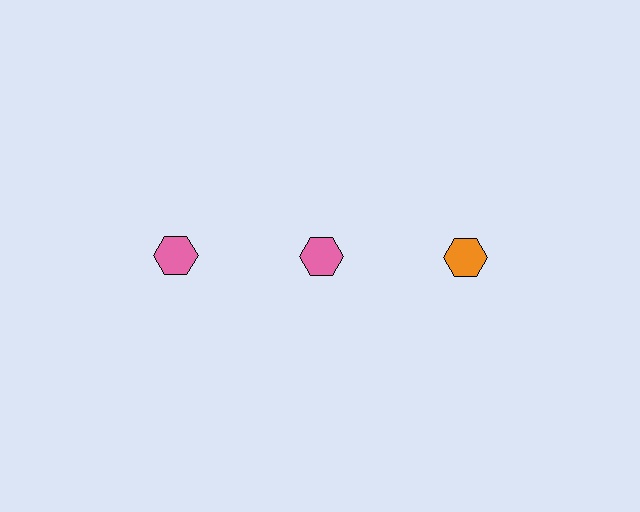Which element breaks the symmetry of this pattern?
The orange hexagon in the top row, center column breaks the symmetry. All other shapes are pink hexagons.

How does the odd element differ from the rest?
It has a different color: orange instead of pink.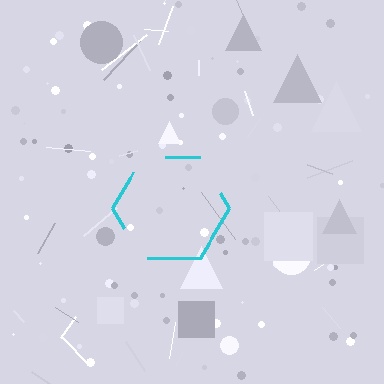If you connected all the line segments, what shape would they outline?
They would outline a hexagon.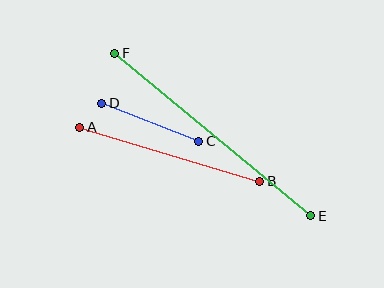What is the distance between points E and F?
The distance is approximately 255 pixels.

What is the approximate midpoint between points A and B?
The midpoint is at approximately (170, 154) pixels.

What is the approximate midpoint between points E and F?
The midpoint is at approximately (213, 134) pixels.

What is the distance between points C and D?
The distance is approximately 104 pixels.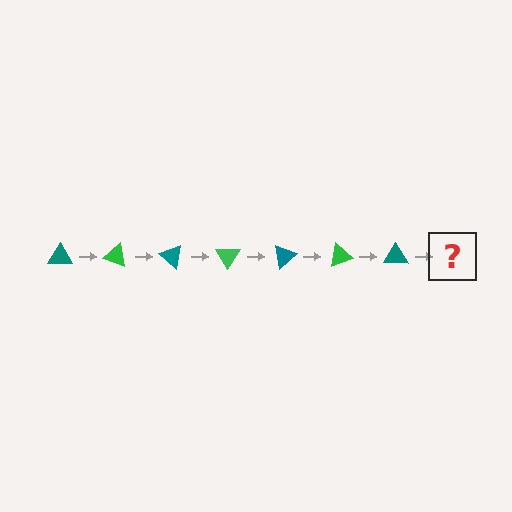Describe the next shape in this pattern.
It should be a green triangle, rotated 140 degrees from the start.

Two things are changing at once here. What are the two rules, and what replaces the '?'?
The two rules are that it rotates 20 degrees each step and the color cycles through teal and green. The '?' should be a green triangle, rotated 140 degrees from the start.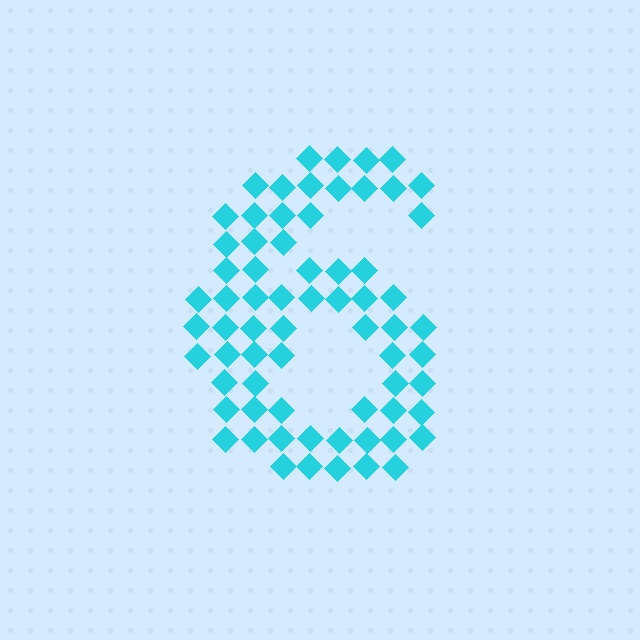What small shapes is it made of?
It is made of small diamonds.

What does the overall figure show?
The overall figure shows the digit 6.